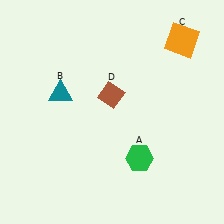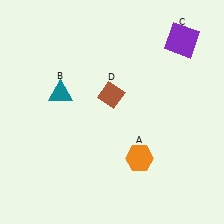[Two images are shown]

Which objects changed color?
A changed from green to orange. C changed from orange to purple.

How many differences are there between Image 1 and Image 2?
There are 2 differences between the two images.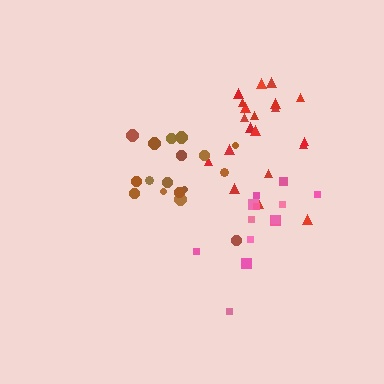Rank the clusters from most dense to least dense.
red, brown, pink.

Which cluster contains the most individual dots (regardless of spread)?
Red (20).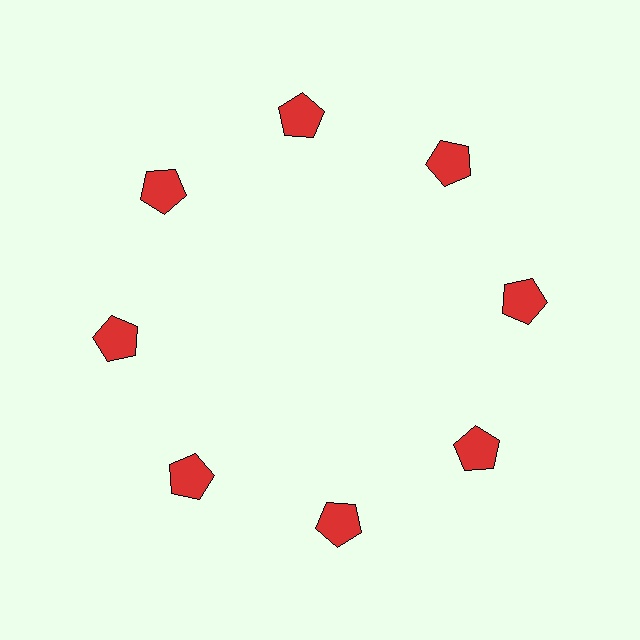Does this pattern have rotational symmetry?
Yes, this pattern has 8-fold rotational symmetry. It looks the same after rotating 45 degrees around the center.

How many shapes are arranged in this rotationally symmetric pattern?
There are 8 shapes, arranged in 8 groups of 1.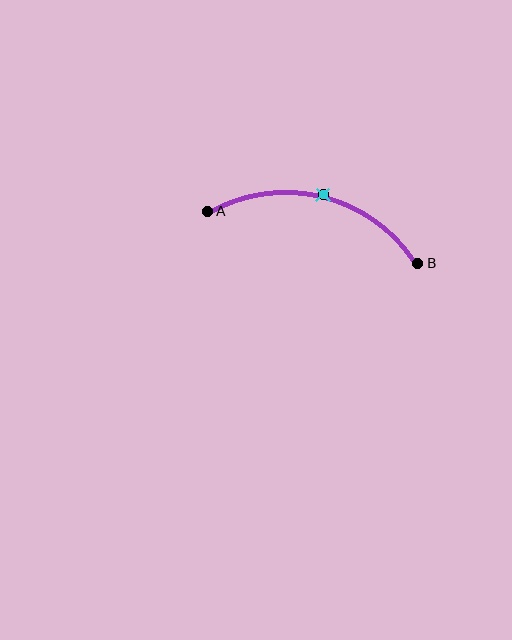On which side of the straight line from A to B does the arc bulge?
The arc bulges above the straight line connecting A and B.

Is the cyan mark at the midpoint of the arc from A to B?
Yes. The cyan mark lies on the arc at equal arc-length from both A and B — it is the arc midpoint.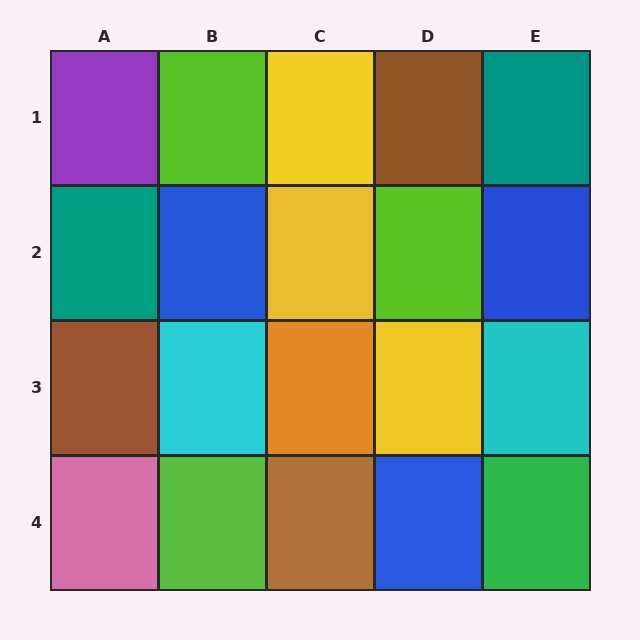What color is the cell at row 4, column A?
Pink.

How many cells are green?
1 cell is green.